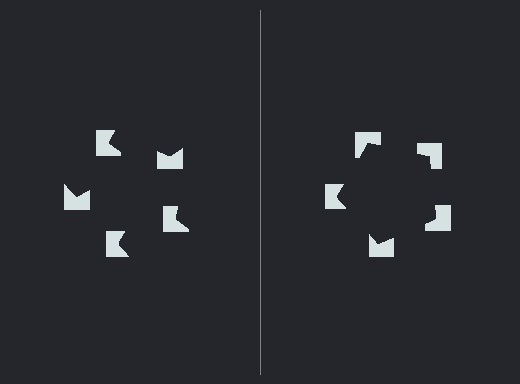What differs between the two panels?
The notched squares are positioned identically on both sides; only the wedge orientations differ. On the right they align to a pentagon; on the left they are misaligned.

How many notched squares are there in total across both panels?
10 — 5 on each side.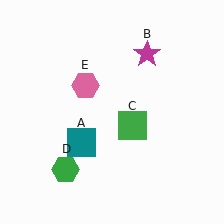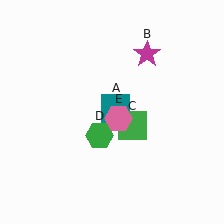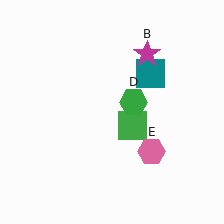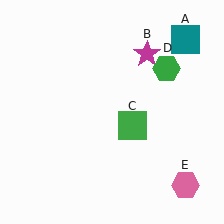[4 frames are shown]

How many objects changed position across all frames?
3 objects changed position: teal square (object A), green hexagon (object D), pink hexagon (object E).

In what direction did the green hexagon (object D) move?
The green hexagon (object D) moved up and to the right.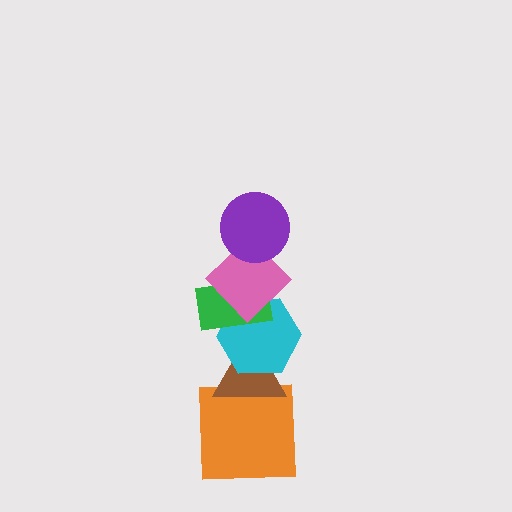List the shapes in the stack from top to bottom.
From top to bottom: the purple circle, the pink diamond, the green rectangle, the cyan hexagon, the brown triangle, the orange square.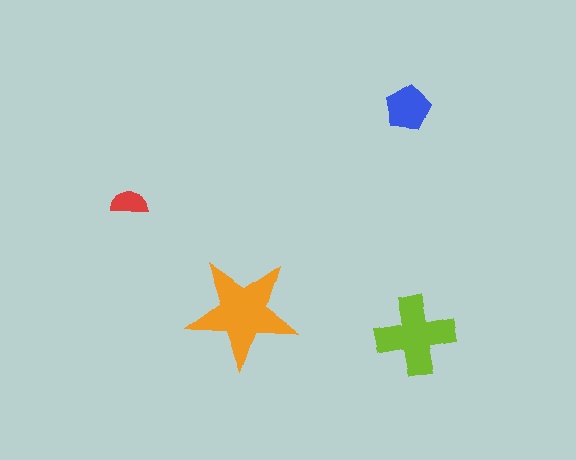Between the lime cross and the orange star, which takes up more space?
The orange star.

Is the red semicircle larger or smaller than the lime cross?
Smaller.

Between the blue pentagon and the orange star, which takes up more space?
The orange star.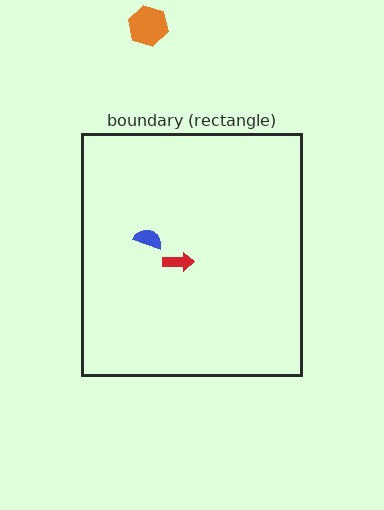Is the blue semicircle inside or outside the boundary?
Inside.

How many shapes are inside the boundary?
2 inside, 1 outside.